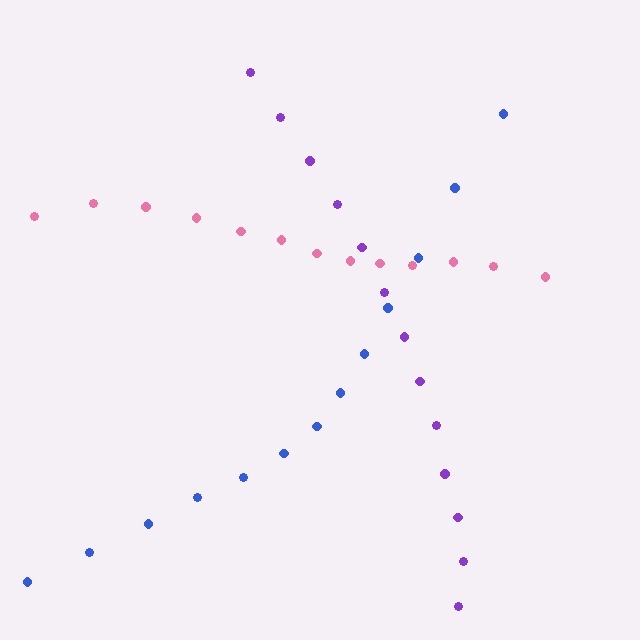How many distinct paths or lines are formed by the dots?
There are 3 distinct paths.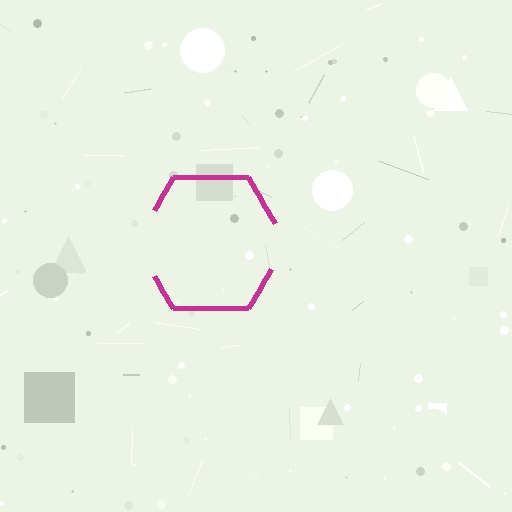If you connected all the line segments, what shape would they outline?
They would outline a hexagon.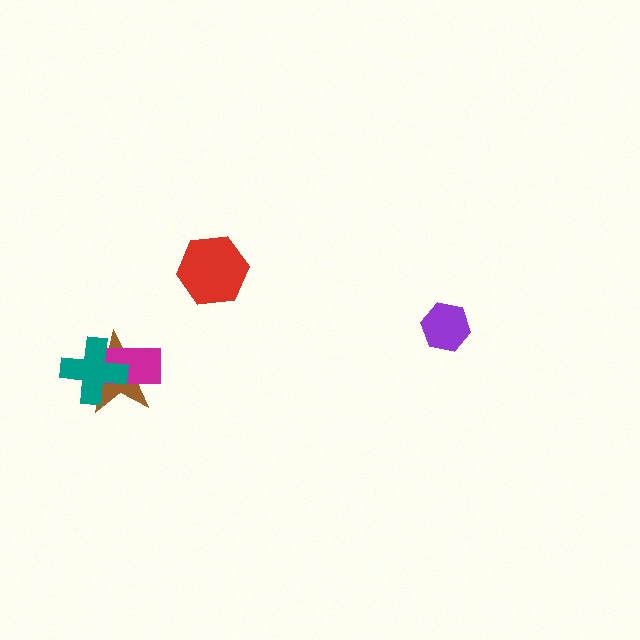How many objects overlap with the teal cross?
2 objects overlap with the teal cross.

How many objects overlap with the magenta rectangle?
2 objects overlap with the magenta rectangle.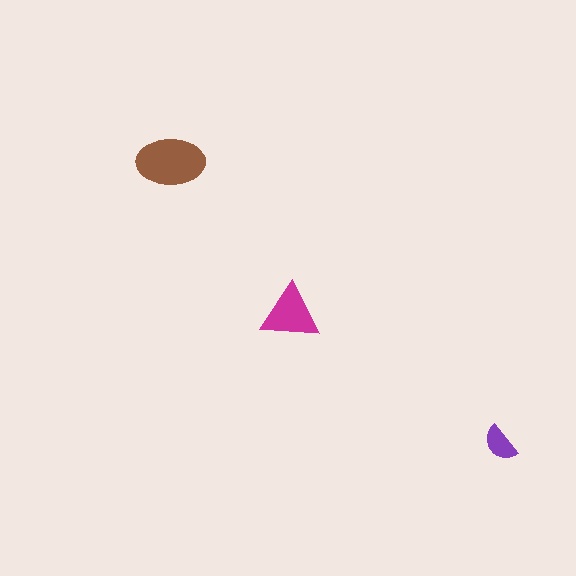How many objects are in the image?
There are 3 objects in the image.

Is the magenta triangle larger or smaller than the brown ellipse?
Smaller.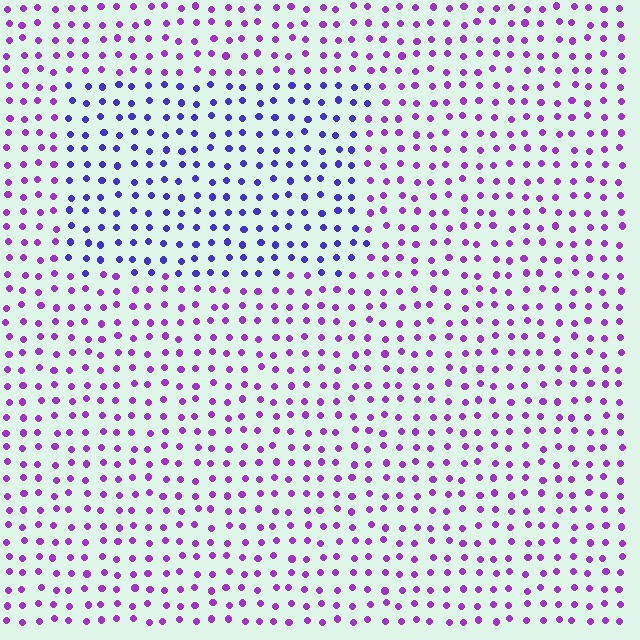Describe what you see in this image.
The image is filled with small purple elements in a uniform arrangement. A rectangle-shaped region is visible where the elements are tinted to a slightly different hue, forming a subtle color boundary.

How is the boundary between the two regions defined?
The boundary is defined purely by a slight shift in hue (about 38 degrees). Spacing, size, and orientation are identical on both sides.